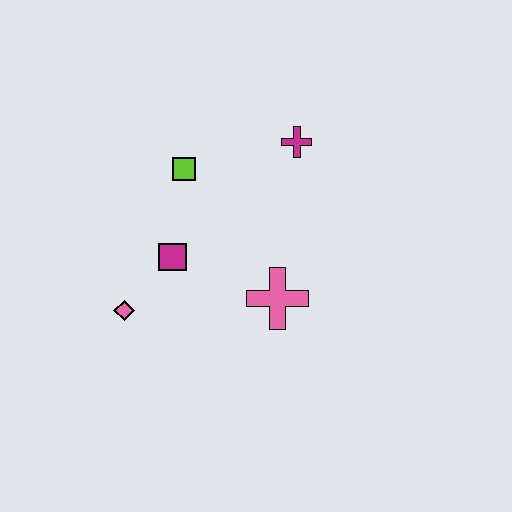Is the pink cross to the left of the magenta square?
No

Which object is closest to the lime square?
The magenta square is closest to the lime square.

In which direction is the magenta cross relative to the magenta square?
The magenta cross is to the right of the magenta square.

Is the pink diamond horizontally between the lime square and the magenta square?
No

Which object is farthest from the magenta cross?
The pink diamond is farthest from the magenta cross.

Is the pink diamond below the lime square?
Yes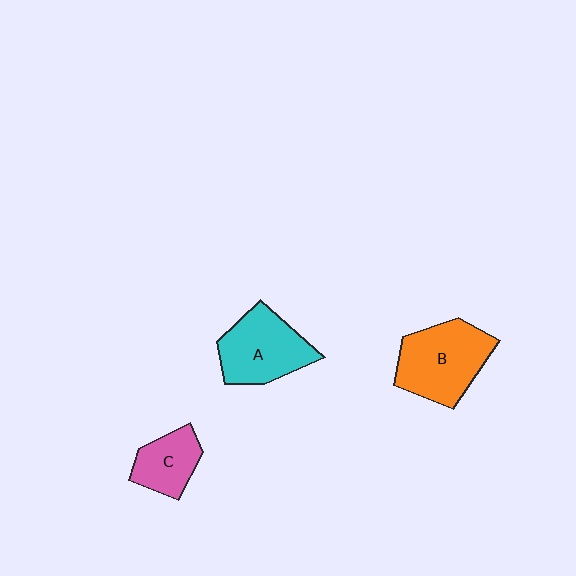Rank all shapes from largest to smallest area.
From largest to smallest: B (orange), A (cyan), C (pink).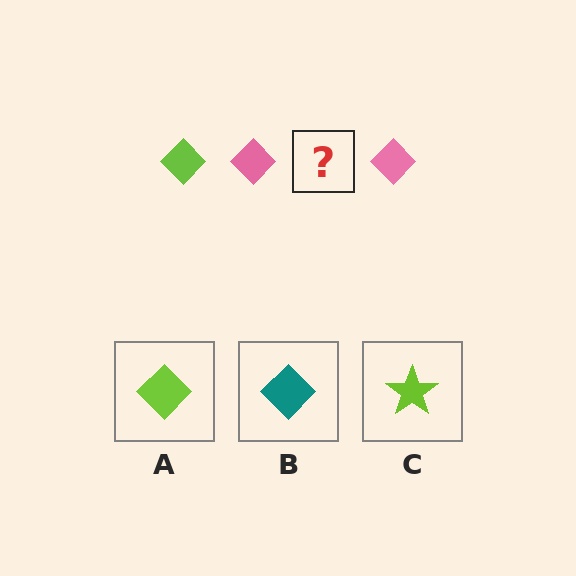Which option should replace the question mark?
Option A.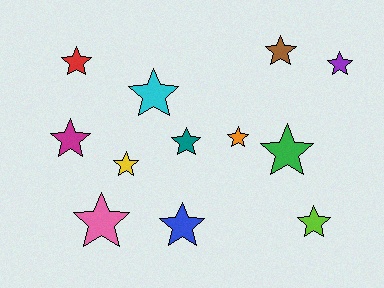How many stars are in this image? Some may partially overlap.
There are 12 stars.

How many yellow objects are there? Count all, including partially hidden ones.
There is 1 yellow object.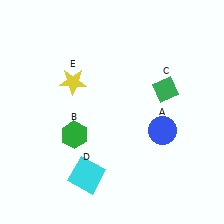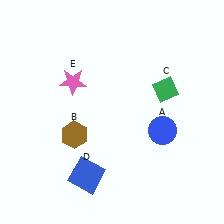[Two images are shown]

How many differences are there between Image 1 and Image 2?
There are 3 differences between the two images.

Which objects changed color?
B changed from green to brown. D changed from cyan to blue. E changed from yellow to pink.